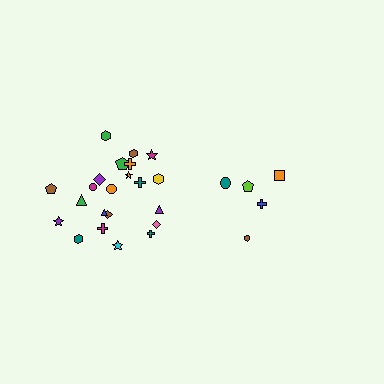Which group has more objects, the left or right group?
The left group.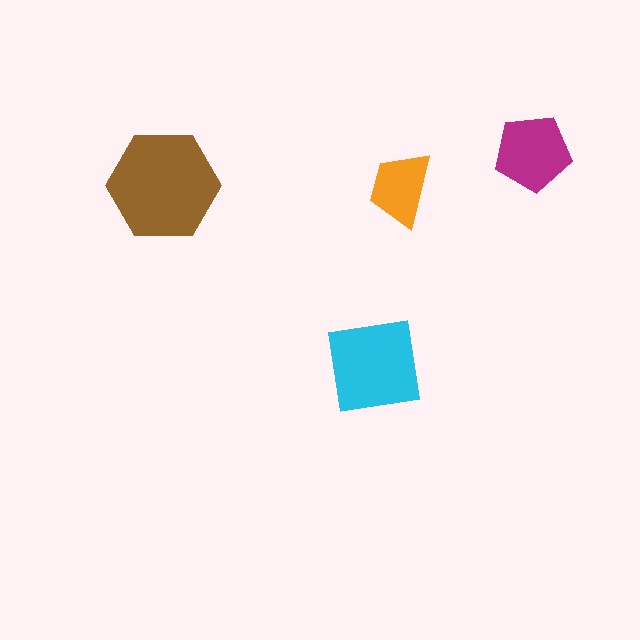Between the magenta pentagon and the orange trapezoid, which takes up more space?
The magenta pentagon.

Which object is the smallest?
The orange trapezoid.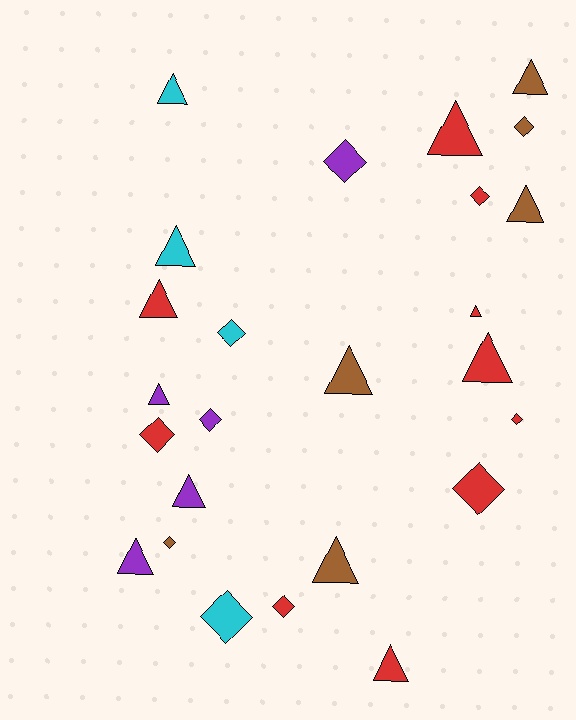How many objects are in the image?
There are 25 objects.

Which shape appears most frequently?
Triangle, with 14 objects.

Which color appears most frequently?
Red, with 10 objects.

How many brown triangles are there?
There are 4 brown triangles.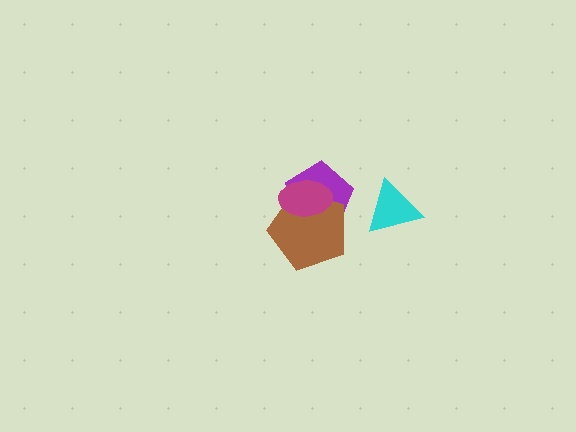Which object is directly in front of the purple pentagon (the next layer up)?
The brown pentagon is directly in front of the purple pentagon.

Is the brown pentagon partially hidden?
Yes, it is partially covered by another shape.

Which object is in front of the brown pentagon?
The magenta ellipse is in front of the brown pentagon.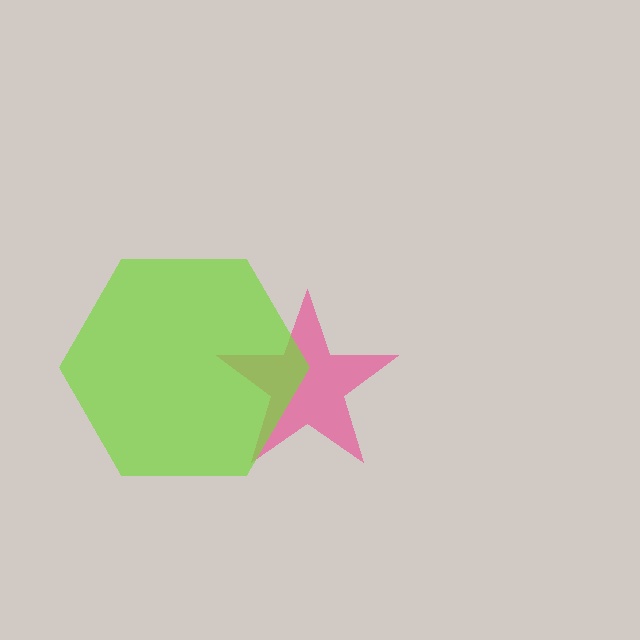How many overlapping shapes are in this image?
There are 2 overlapping shapes in the image.